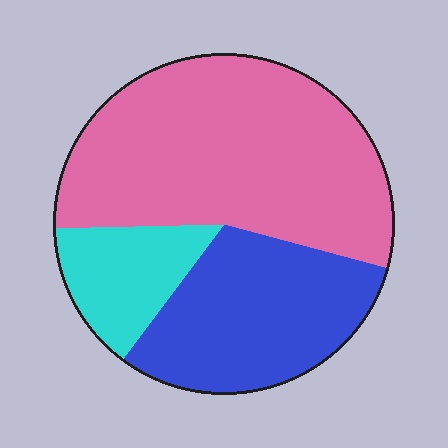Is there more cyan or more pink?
Pink.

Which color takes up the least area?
Cyan, at roughly 15%.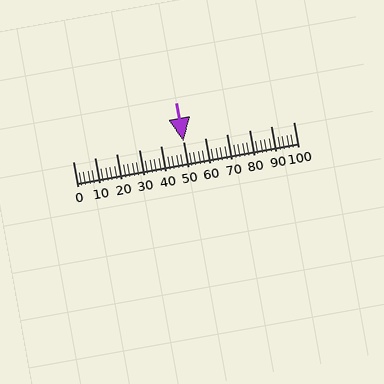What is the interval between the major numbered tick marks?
The major tick marks are spaced 10 units apart.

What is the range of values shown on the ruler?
The ruler shows values from 0 to 100.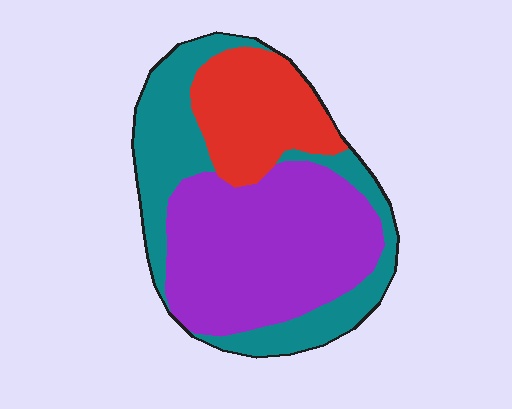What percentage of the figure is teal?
Teal covers roughly 30% of the figure.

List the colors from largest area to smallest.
From largest to smallest: purple, teal, red.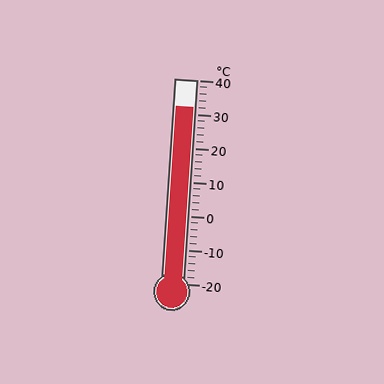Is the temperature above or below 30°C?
The temperature is above 30°C.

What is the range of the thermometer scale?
The thermometer scale ranges from -20°C to 40°C.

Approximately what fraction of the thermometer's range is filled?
The thermometer is filled to approximately 85% of its range.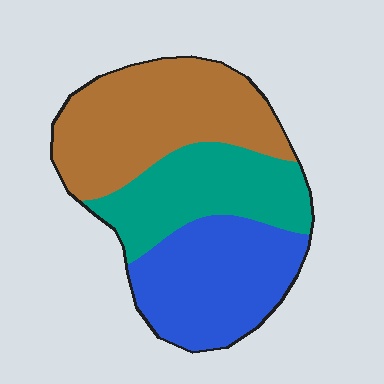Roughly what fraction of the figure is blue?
Blue takes up about one third (1/3) of the figure.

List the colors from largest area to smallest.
From largest to smallest: brown, blue, teal.